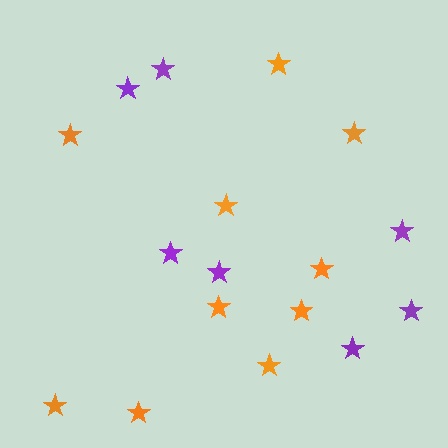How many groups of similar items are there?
There are 2 groups: one group of purple stars (7) and one group of orange stars (10).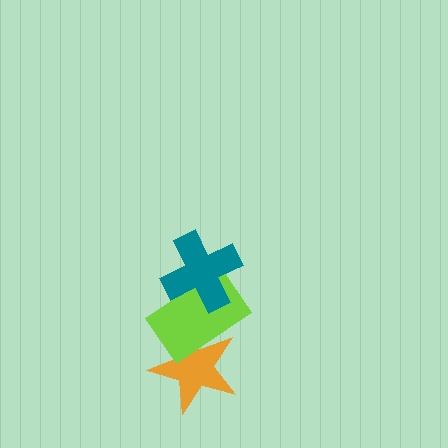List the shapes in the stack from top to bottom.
From top to bottom: the teal cross, the lime rectangle, the orange star.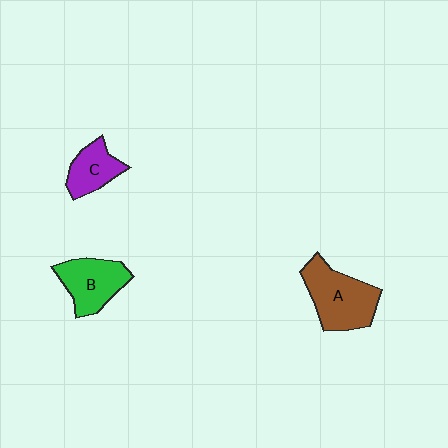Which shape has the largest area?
Shape A (brown).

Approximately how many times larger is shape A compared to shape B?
Approximately 1.3 times.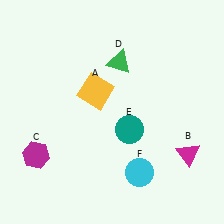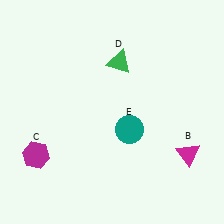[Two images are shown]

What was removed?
The cyan circle (F), the yellow square (A) were removed in Image 2.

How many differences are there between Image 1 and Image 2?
There are 2 differences between the two images.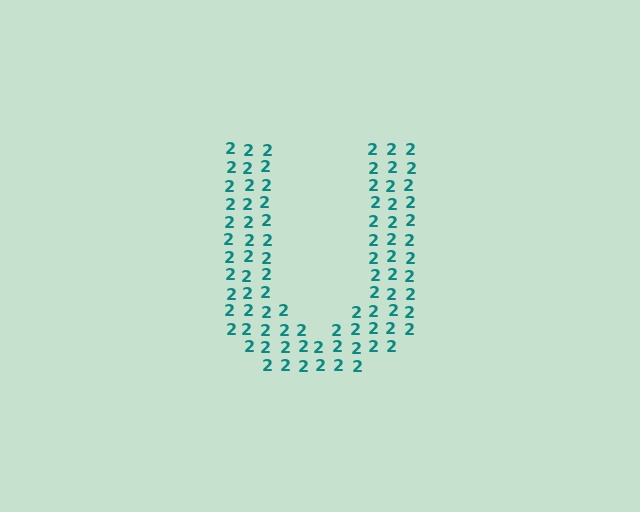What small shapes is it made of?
It is made of small digit 2's.